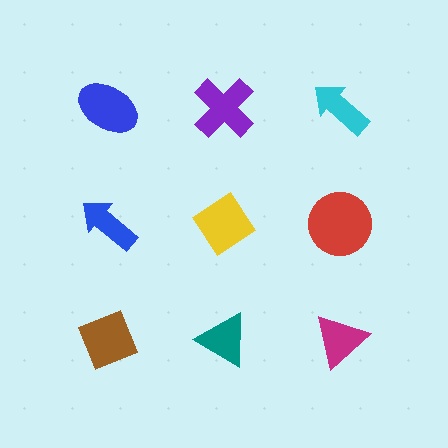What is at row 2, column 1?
A blue arrow.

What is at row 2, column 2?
A yellow diamond.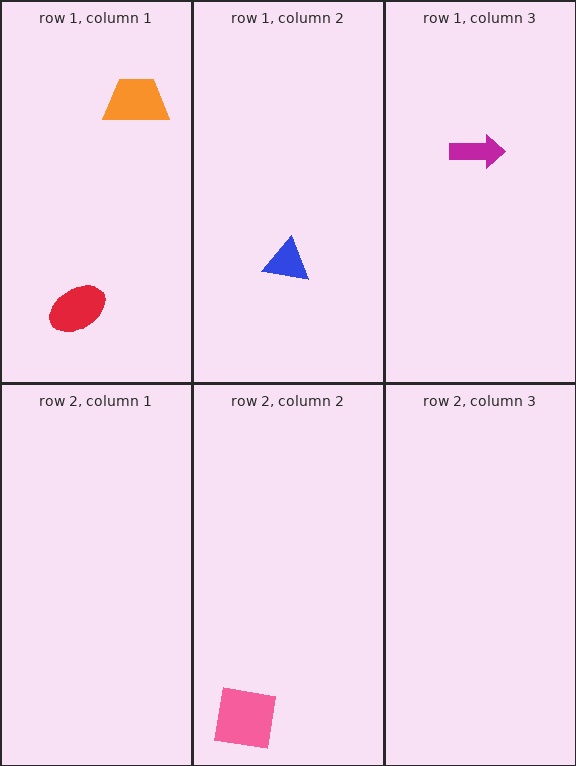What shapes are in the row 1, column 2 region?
The blue triangle.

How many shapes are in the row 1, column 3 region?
1.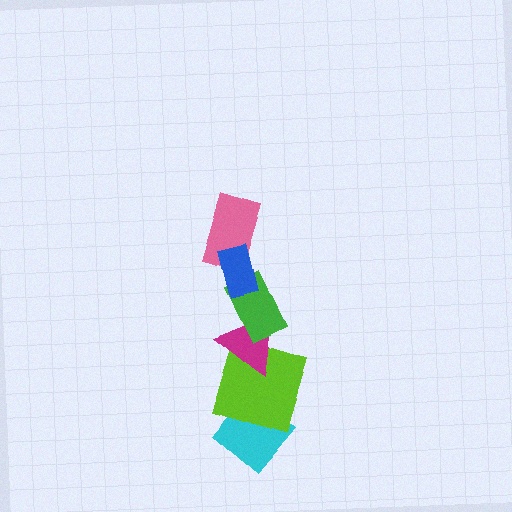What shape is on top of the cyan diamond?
The lime square is on top of the cyan diamond.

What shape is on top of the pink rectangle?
The blue rectangle is on top of the pink rectangle.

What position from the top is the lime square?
The lime square is 5th from the top.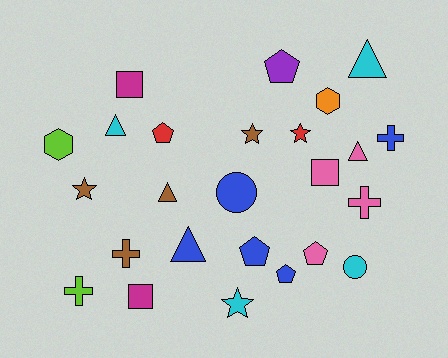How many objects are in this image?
There are 25 objects.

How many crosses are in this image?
There are 4 crosses.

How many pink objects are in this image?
There are 4 pink objects.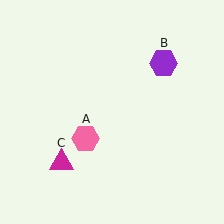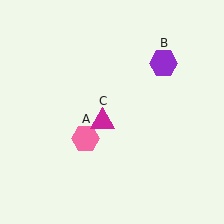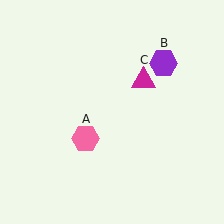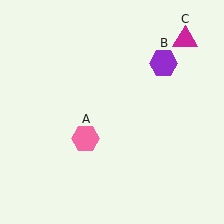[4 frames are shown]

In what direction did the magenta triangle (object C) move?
The magenta triangle (object C) moved up and to the right.